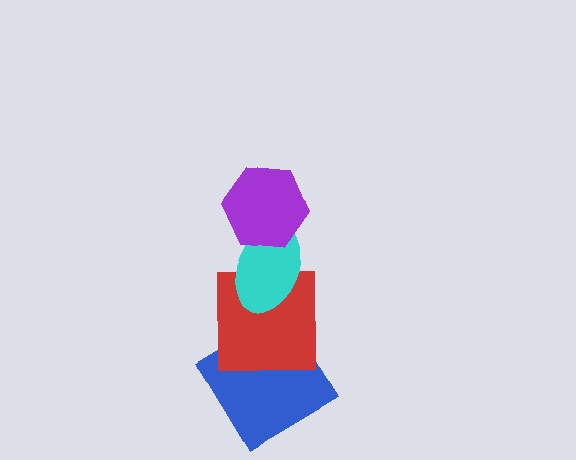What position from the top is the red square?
The red square is 3rd from the top.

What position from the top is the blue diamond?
The blue diamond is 4th from the top.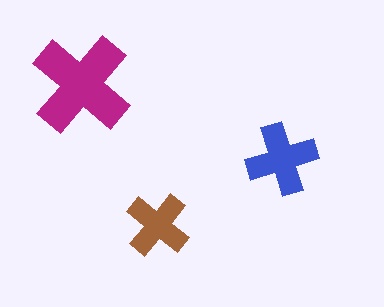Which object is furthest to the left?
The magenta cross is leftmost.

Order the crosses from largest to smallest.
the magenta one, the blue one, the brown one.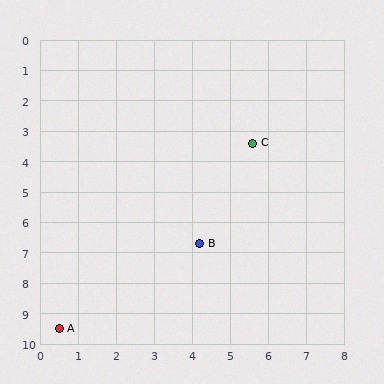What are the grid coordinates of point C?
Point C is at approximately (5.6, 3.4).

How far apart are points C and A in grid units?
Points C and A are about 8.0 grid units apart.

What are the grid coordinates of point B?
Point B is at approximately (4.2, 6.7).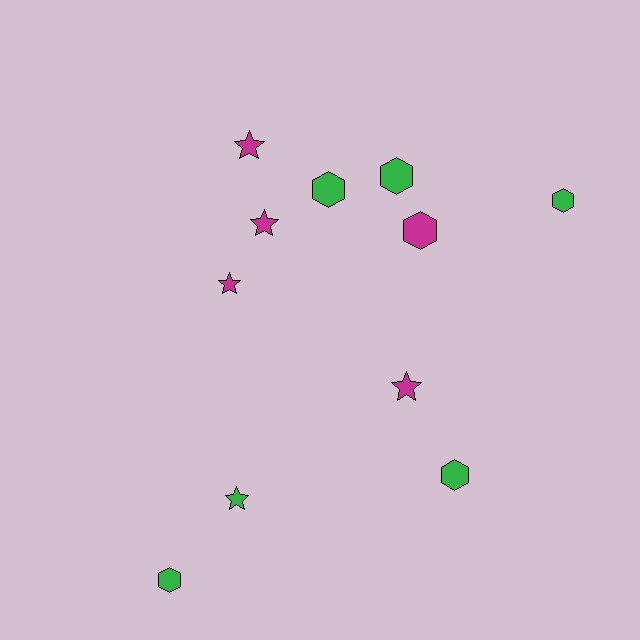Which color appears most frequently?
Green, with 6 objects.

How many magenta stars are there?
There are 4 magenta stars.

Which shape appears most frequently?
Hexagon, with 6 objects.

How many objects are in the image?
There are 11 objects.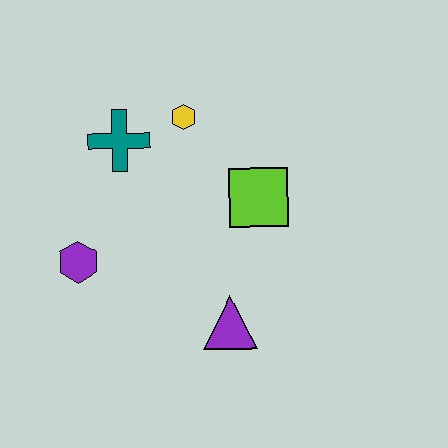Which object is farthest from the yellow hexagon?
The purple triangle is farthest from the yellow hexagon.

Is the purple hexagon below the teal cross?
Yes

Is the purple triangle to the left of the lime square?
Yes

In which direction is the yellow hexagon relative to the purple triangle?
The yellow hexagon is above the purple triangle.